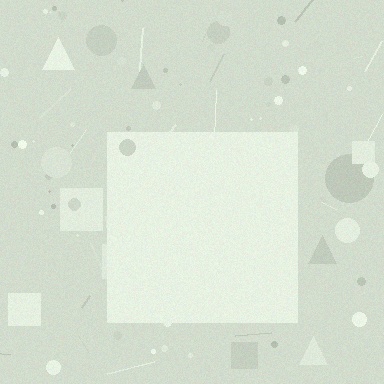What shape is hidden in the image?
A square is hidden in the image.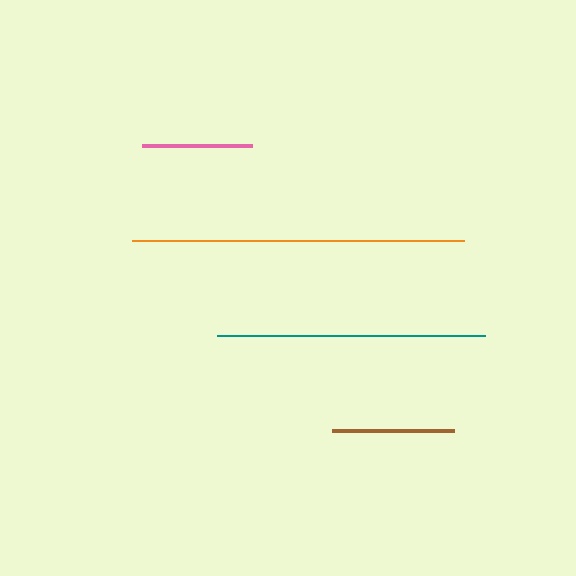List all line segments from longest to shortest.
From longest to shortest: orange, teal, brown, pink.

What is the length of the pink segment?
The pink segment is approximately 109 pixels long.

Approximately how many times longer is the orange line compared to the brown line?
The orange line is approximately 2.7 times the length of the brown line.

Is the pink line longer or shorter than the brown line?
The brown line is longer than the pink line.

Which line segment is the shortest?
The pink line is the shortest at approximately 109 pixels.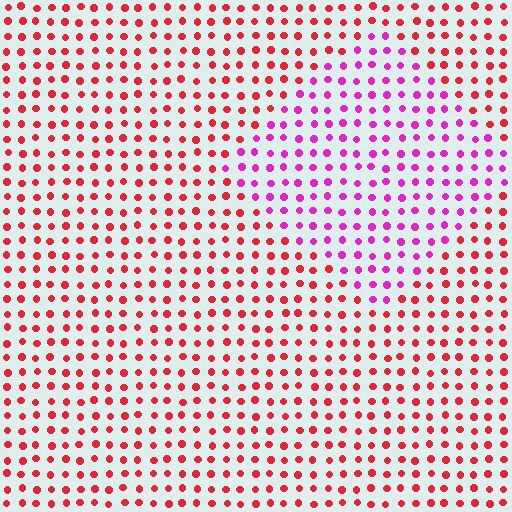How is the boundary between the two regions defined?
The boundary is defined purely by a slight shift in hue (about 45 degrees). Spacing, size, and orientation are identical on both sides.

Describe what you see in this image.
The image is filled with small red elements in a uniform arrangement. A diamond-shaped region is visible where the elements are tinted to a slightly different hue, forming a subtle color boundary.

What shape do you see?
I see a diamond.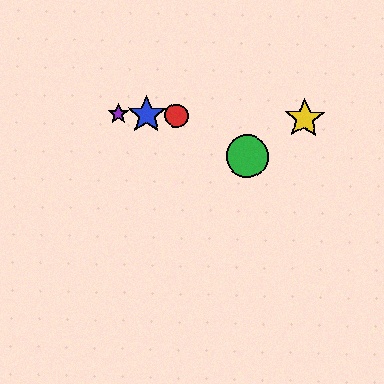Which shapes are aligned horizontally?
The red circle, the blue star, the yellow star, the purple star are aligned horizontally.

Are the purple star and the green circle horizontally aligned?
No, the purple star is at y≈114 and the green circle is at y≈156.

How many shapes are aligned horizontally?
4 shapes (the red circle, the blue star, the yellow star, the purple star) are aligned horizontally.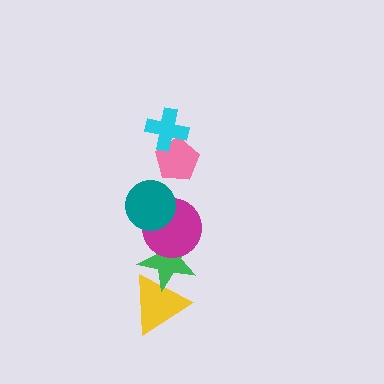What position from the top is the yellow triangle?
The yellow triangle is 6th from the top.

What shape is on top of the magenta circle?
The teal circle is on top of the magenta circle.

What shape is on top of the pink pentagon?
The cyan cross is on top of the pink pentagon.